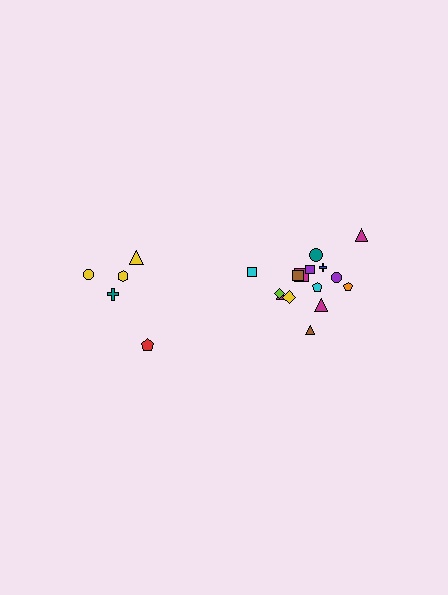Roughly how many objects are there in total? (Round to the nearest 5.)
Roughly 20 objects in total.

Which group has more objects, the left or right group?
The right group.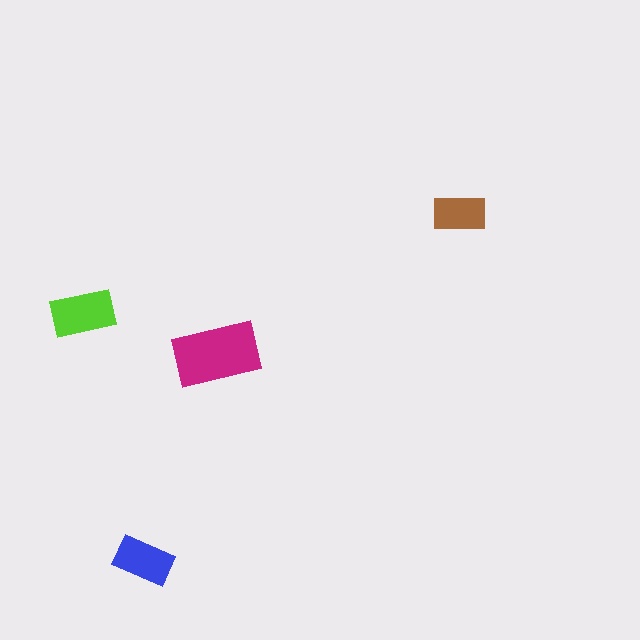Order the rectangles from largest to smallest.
the magenta one, the lime one, the blue one, the brown one.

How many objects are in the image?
There are 4 objects in the image.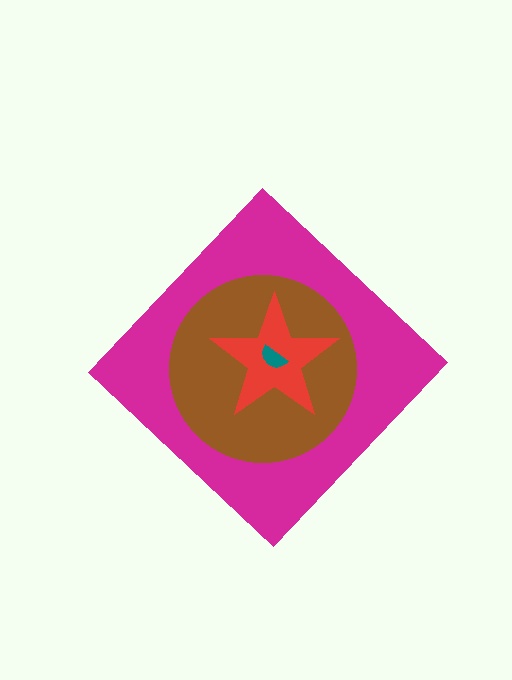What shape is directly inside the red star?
The teal semicircle.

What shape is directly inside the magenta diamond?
The brown circle.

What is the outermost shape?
The magenta diamond.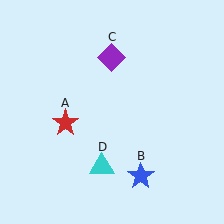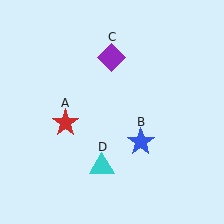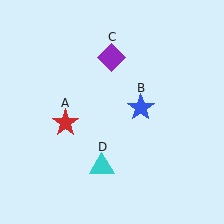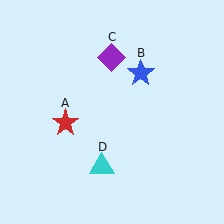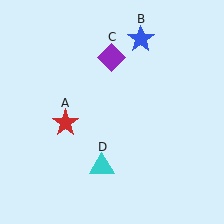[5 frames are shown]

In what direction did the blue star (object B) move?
The blue star (object B) moved up.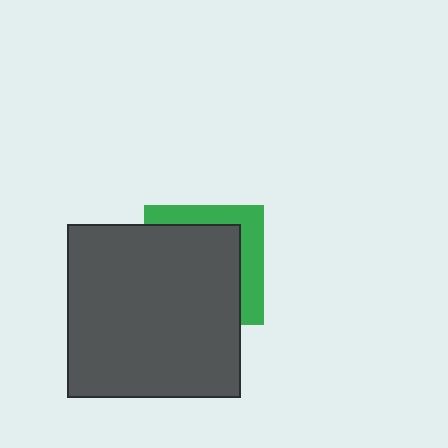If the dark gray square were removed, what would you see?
You would see the complete green square.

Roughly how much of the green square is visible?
A small part of it is visible (roughly 31%).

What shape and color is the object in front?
The object in front is a dark gray square.